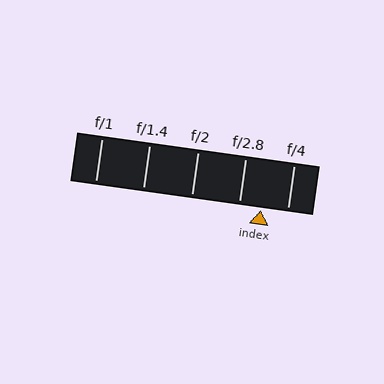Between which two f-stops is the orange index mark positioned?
The index mark is between f/2.8 and f/4.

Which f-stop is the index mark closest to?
The index mark is closest to f/2.8.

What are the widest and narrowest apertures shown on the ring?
The widest aperture shown is f/1 and the narrowest is f/4.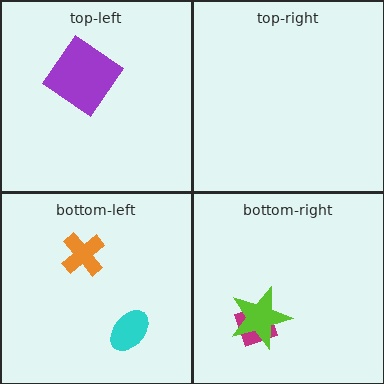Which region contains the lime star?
The bottom-right region.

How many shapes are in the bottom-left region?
2.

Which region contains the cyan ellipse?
The bottom-left region.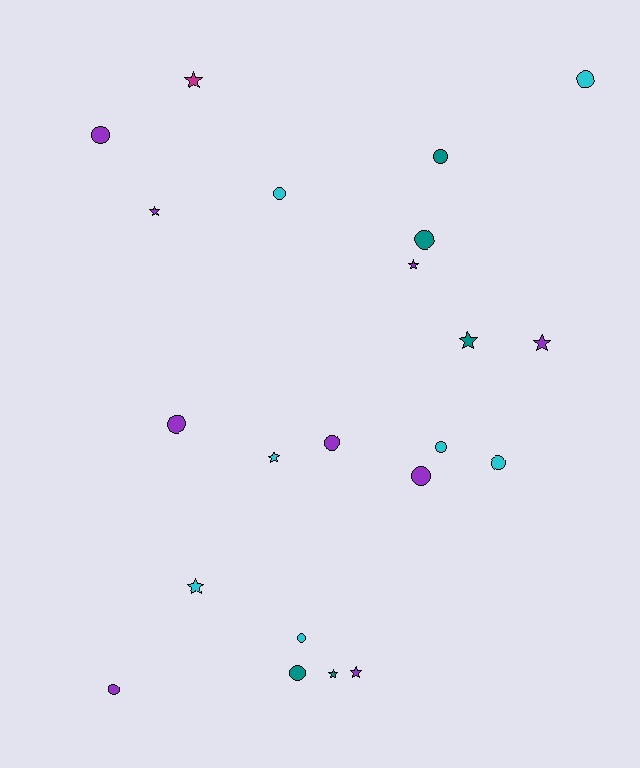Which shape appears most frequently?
Circle, with 13 objects.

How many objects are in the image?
There are 22 objects.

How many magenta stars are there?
There is 1 magenta star.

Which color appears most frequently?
Purple, with 9 objects.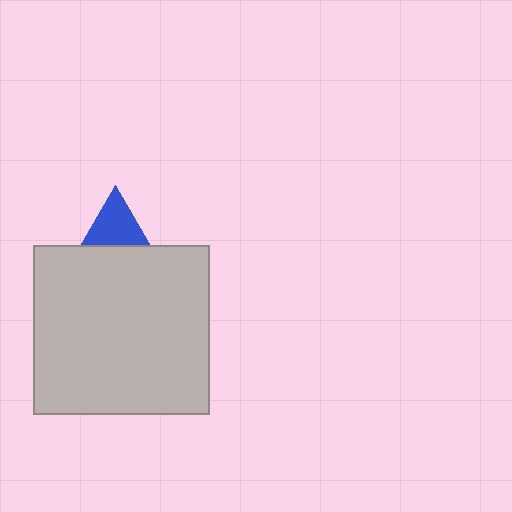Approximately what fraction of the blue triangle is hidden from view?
Roughly 46% of the blue triangle is hidden behind the light gray rectangle.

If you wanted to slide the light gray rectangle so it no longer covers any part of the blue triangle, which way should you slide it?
Slide it down — that is the most direct way to separate the two shapes.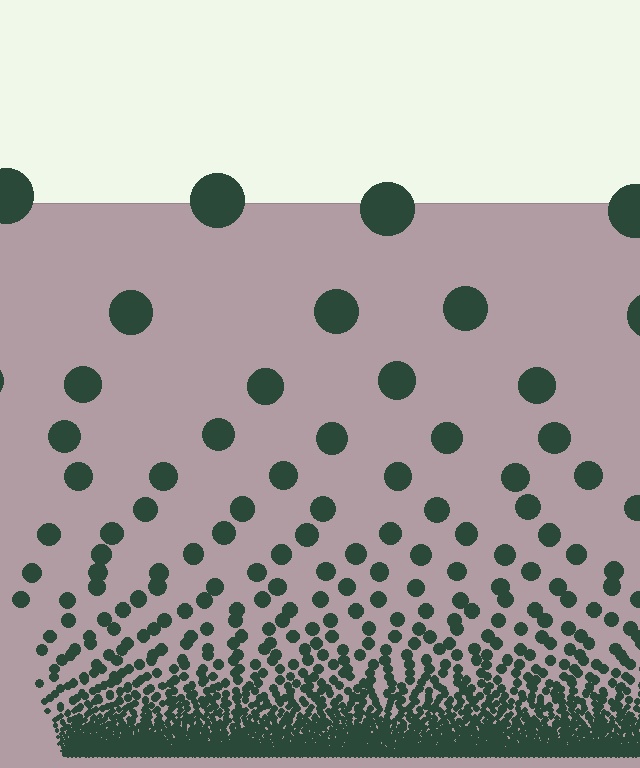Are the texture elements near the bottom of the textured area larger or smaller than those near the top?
Smaller. The gradient is inverted — elements near the bottom are smaller and denser.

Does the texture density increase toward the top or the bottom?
Density increases toward the bottom.